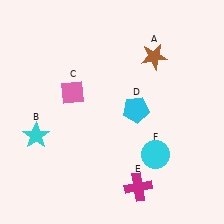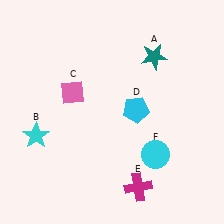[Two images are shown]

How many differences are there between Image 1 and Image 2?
There is 1 difference between the two images.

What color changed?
The star (A) changed from brown in Image 1 to teal in Image 2.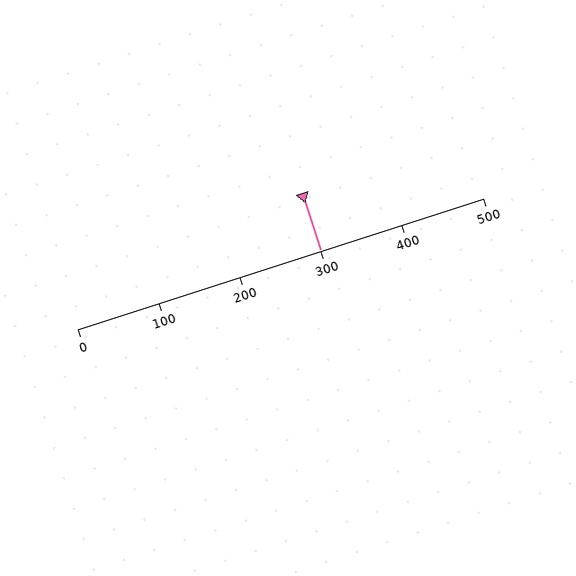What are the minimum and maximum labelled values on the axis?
The axis runs from 0 to 500.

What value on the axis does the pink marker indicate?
The marker indicates approximately 300.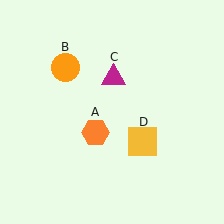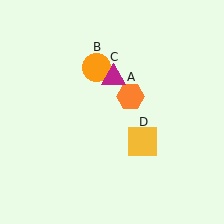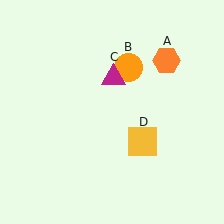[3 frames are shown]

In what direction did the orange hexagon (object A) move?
The orange hexagon (object A) moved up and to the right.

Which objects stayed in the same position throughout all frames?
Magenta triangle (object C) and yellow square (object D) remained stationary.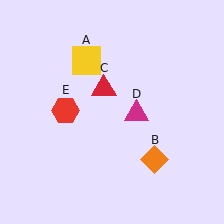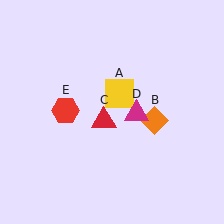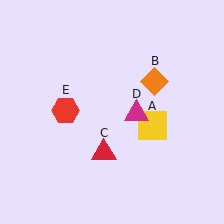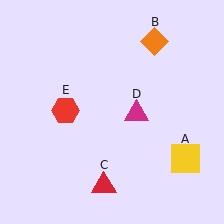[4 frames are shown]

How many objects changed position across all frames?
3 objects changed position: yellow square (object A), orange diamond (object B), red triangle (object C).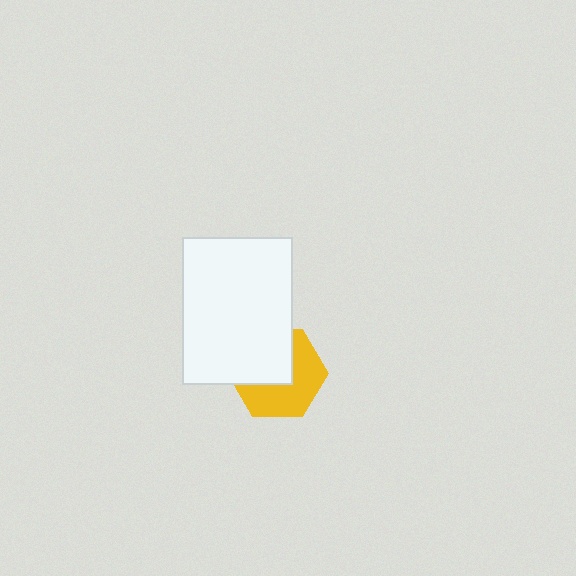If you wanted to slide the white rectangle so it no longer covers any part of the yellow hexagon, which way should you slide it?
Slide it toward the upper-left — that is the most direct way to separate the two shapes.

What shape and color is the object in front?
The object in front is a white rectangle.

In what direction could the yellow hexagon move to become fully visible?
The yellow hexagon could move toward the lower-right. That would shift it out from behind the white rectangle entirely.